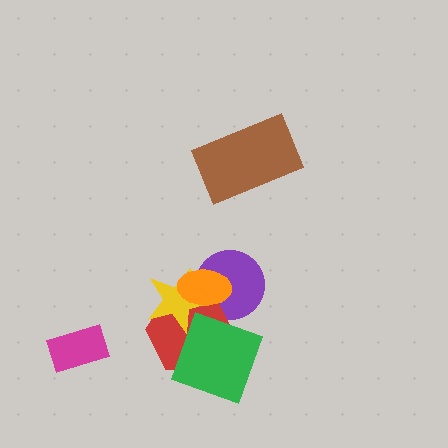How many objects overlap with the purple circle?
4 objects overlap with the purple circle.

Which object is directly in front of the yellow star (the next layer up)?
The orange ellipse is directly in front of the yellow star.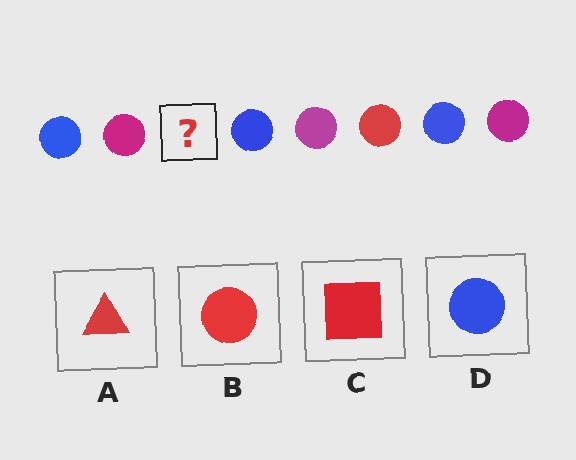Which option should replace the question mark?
Option B.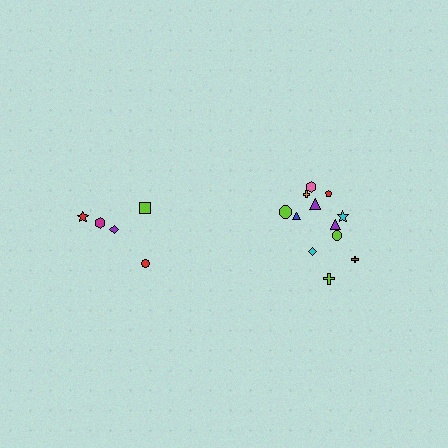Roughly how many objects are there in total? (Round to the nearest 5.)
Roughly 15 objects in total.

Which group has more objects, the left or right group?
The right group.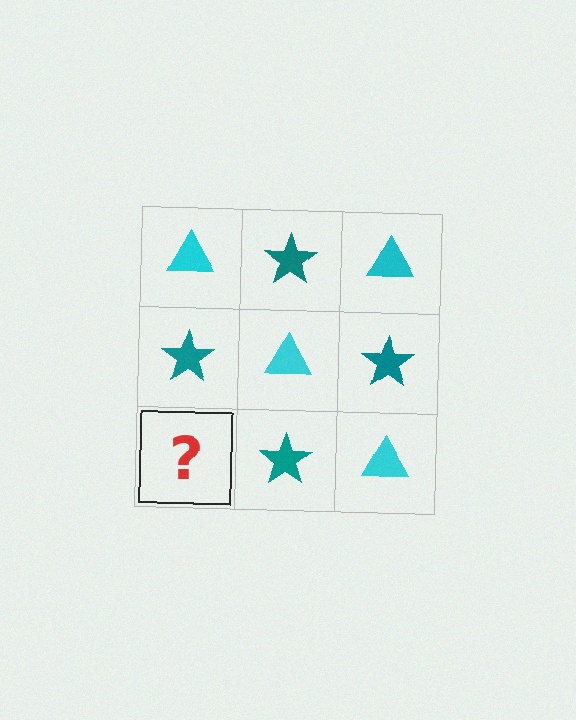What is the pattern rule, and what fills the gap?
The rule is that it alternates cyan triangle and teal star in a checkerboard pattern. The gap should be filled with a cyan triangle.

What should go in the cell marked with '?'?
The missing cell should contain a cyan triangle.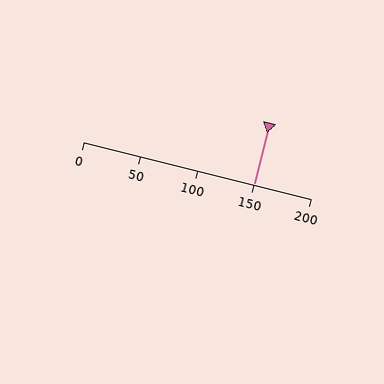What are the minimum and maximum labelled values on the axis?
The axis runs from 0 to 200.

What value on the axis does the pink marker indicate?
The marker indicates approximately 150.